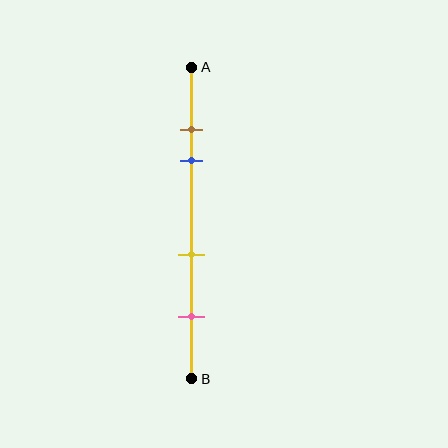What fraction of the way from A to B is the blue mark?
The blue mark is approximately 30% (0.3) of the way from A to B.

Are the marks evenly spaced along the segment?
No, the marks are not evenly spaced.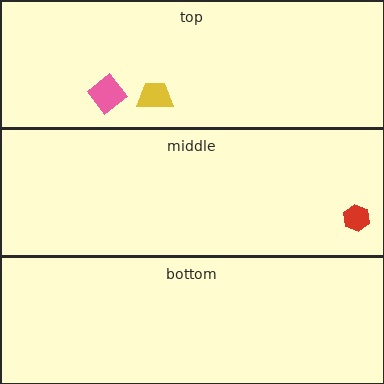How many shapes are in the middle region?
1.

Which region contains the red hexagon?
The middle region.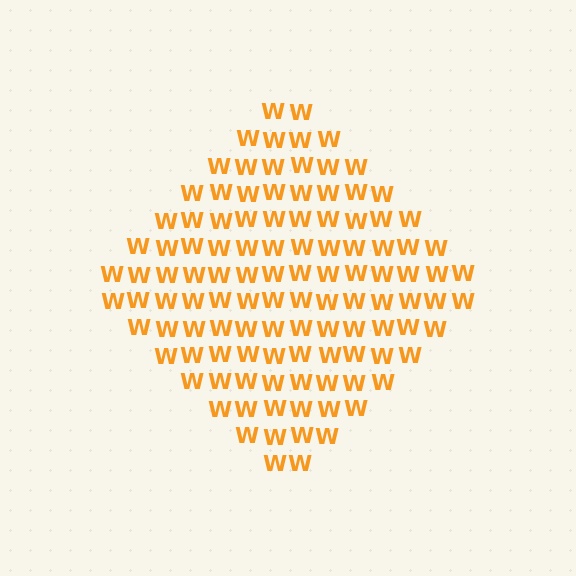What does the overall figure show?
The overall figure shows a diamond.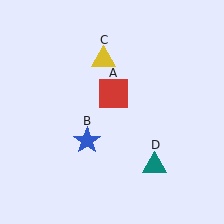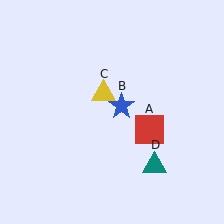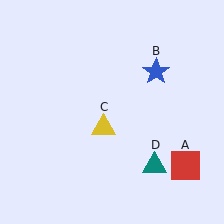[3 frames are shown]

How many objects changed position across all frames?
3 objects changed position: red square (object A), blue star (object B), yellow triangle (object C).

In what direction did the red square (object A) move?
The red square (object A) moved down and to the right.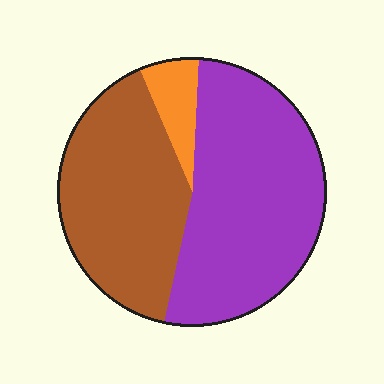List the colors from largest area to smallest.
From largest to smallest: purple, brown, orange.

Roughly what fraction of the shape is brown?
Brown takes up between a third and a half of the shape.